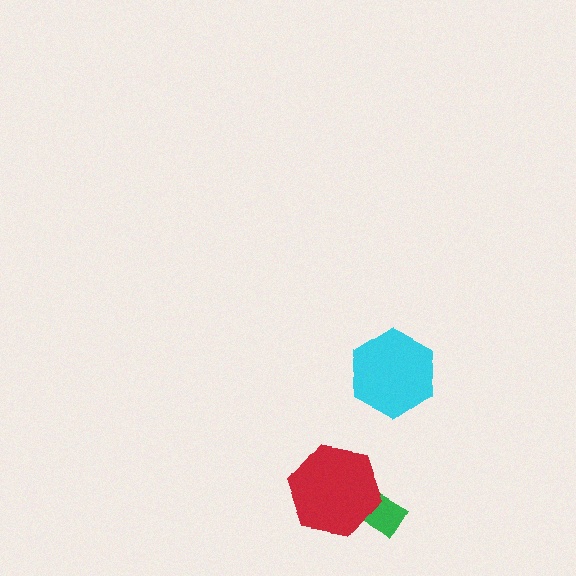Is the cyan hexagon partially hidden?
No, no other shape covers it.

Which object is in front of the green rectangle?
The red hexagon is in front of the green rectangle.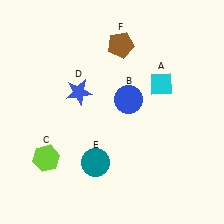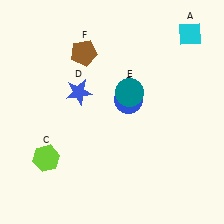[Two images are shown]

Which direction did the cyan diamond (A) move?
The cyan diamond (A) moved up.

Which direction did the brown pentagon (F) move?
The brown pentagon (F) moved left.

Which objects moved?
The objects that moved are: the cyan diamond (A), the teal circle (E), the brown pentagon (F).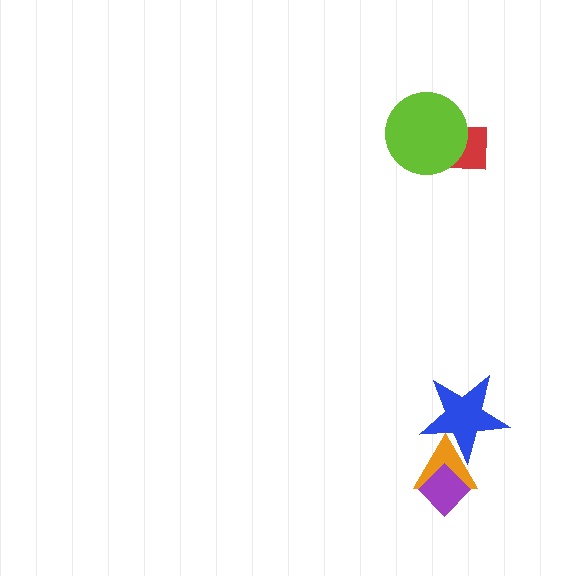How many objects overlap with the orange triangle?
2 objects overlap with the orange triangle.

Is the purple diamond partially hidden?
No, no other shape covers it.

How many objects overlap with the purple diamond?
1 object overlaps with the purple diamond.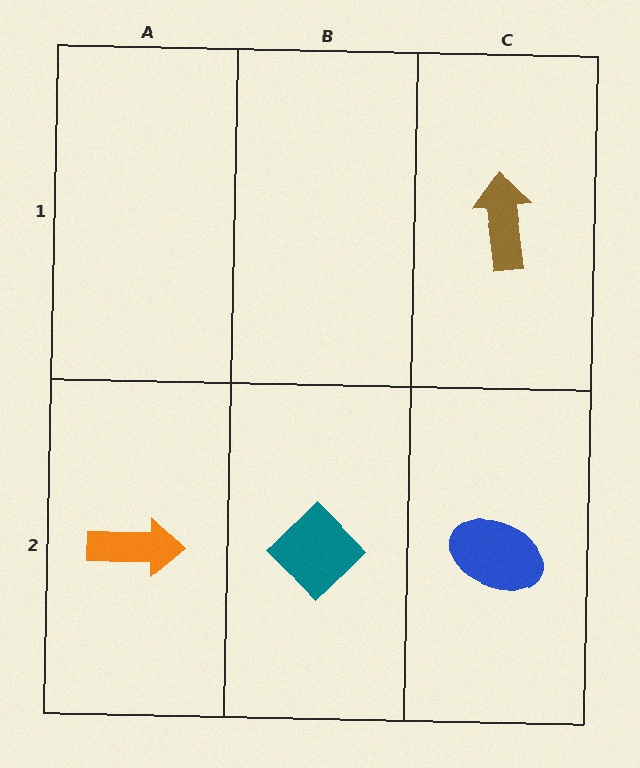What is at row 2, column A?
An orange arrow.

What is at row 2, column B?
A teal diamond.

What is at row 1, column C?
A brown arrow.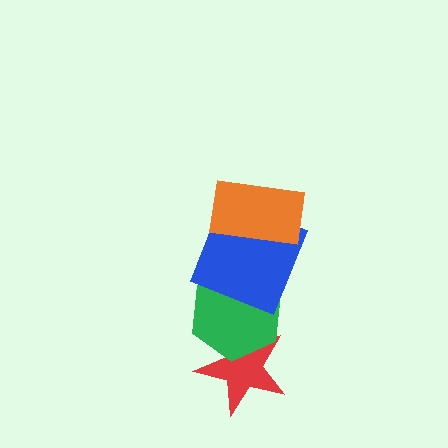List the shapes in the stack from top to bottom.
From top to bottom: the orange rectangle, the blue square, the green hexagon, the red star.